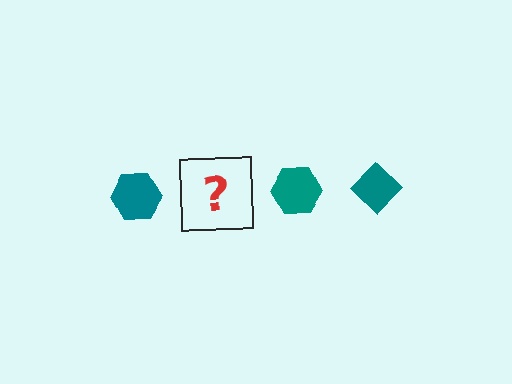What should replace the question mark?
The question mark should be replaced with a teal diamond.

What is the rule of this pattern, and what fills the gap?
The rule is that the pattern cycles through hexagon, diamond shapes in teal. The gap should be filled with a teal diamond.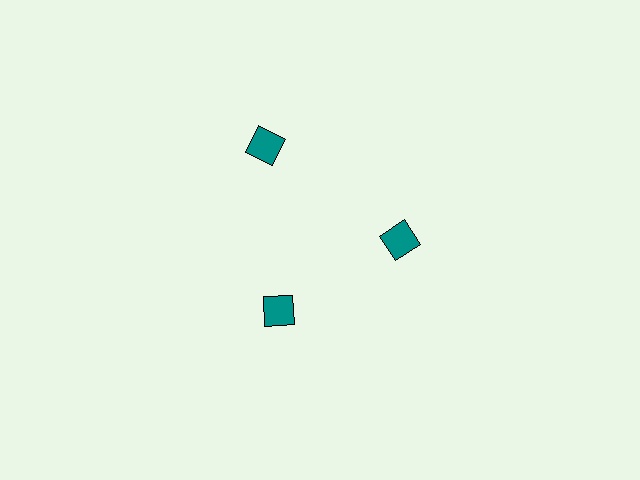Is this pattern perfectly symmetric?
No. The 3 teal squares are arranged in a ring, but one element near the 11 o'clock position is pushed outward from the center, breaking the 3-fold rotational symmetry.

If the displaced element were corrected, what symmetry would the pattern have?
It would have 3-fold rotational symmetry — the pattern would map onto itself every 120 degrees.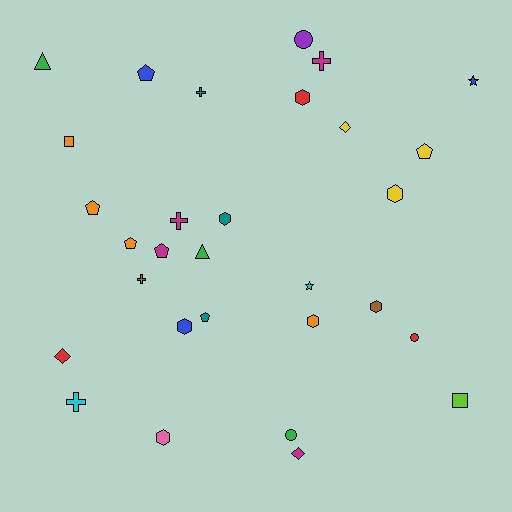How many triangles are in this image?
There are 2 triangles.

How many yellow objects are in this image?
There are 3 yellow objects.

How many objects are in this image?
There are 30 objects.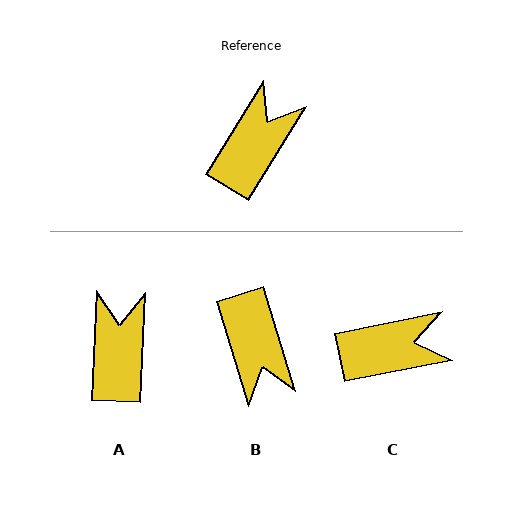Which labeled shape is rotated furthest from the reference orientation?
B, about 131 degrees away.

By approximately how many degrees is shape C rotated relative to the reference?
Approximately 47 degrees clockwise.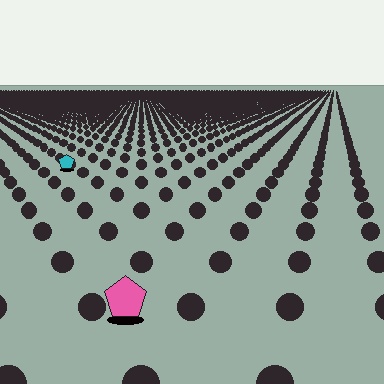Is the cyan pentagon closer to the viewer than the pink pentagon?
No. The pink pentagon is closer — you can tell from the texture gradient: the ground texture is coarser near it.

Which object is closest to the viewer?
The pink pentagon is closest. The texture marks near it are larger and more spread out.